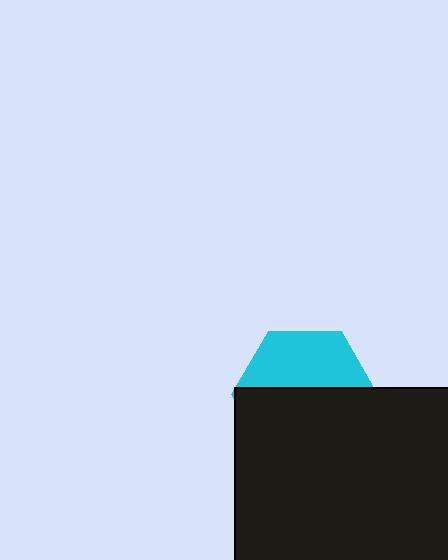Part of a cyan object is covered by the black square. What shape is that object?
It is a hexagon.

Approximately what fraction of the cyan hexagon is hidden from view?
Roughly 57% of the cyan hexagon is hidden behind the black square.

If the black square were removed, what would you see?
You would see the complete cyan hexagon.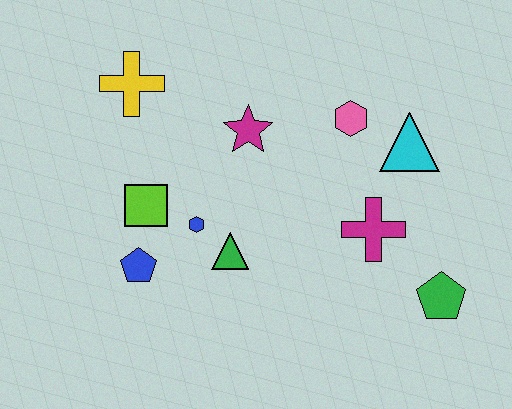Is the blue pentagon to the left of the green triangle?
Yes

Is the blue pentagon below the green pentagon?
No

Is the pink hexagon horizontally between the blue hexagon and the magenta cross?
Yes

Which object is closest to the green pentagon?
The magenta cross is closest to the green pentagon.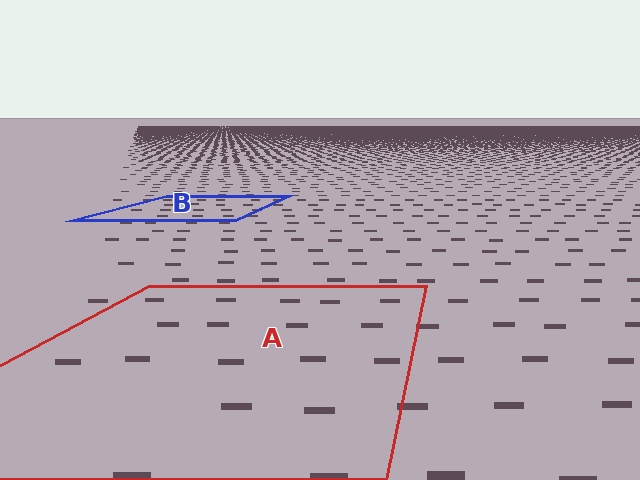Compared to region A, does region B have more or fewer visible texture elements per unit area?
Region B has more texture elements per unit area — they are packed more densely because it is farther away.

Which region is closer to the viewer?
Region A is closer. The texture elements there are larger and more spread out.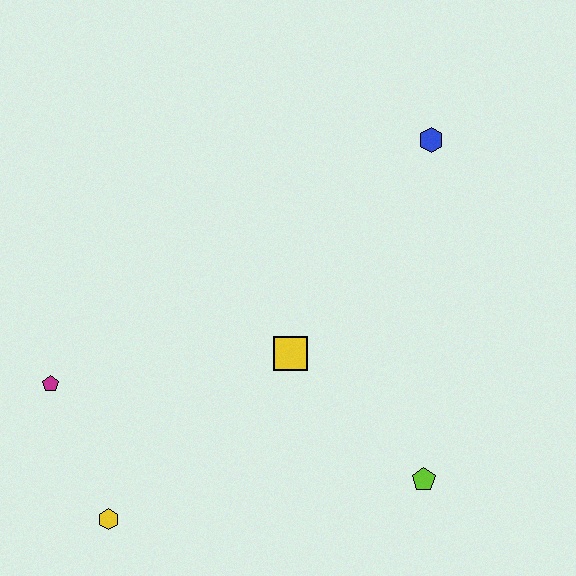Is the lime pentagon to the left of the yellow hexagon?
No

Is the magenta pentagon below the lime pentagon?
No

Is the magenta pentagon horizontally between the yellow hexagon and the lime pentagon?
No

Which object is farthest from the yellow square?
The blue hexagon is farthest from the yellow square.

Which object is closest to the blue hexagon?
The yellow square is closest to the blue hexagon.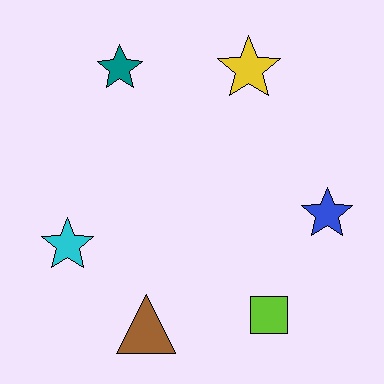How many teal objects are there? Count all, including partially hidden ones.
There is 1 teal object.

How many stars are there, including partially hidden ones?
There are 4 stars.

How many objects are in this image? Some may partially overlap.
There are 6 objects.